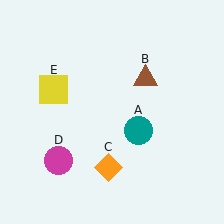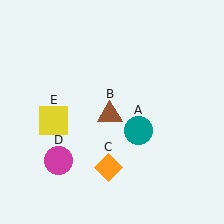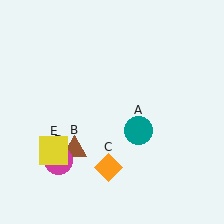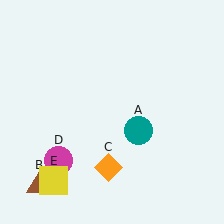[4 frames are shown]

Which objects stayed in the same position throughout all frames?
Teal circle (object A) and orange diamond (object C) and magenta circle (object D) remained stationary.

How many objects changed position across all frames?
2 objects changed position: brown triangle (object B), yellow square (object E).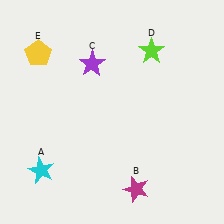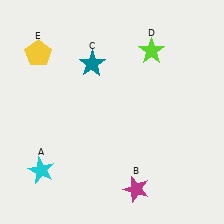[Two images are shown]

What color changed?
The star (C) changed from purple in Image 1 to teal in Image 2.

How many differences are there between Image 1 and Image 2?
There is 1 difference between the two images.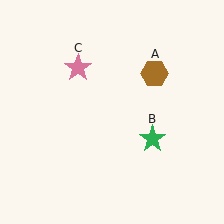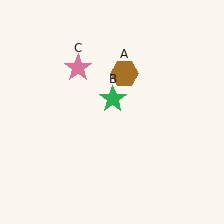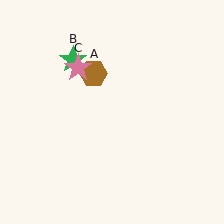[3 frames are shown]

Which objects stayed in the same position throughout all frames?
Pink star (object C) remained stationary.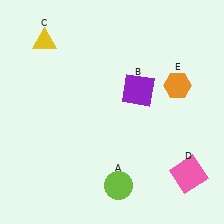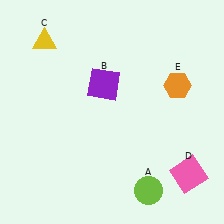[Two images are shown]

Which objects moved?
The objects that moved are: the lime circle (A), the purple square (B).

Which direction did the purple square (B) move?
The purple square (B) moved left.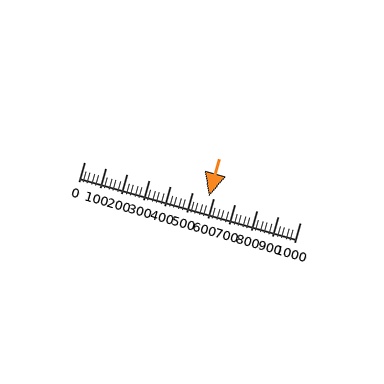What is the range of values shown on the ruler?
The ruler shows values from 0 to 1000.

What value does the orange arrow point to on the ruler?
The orange arrow points to approximately 580.